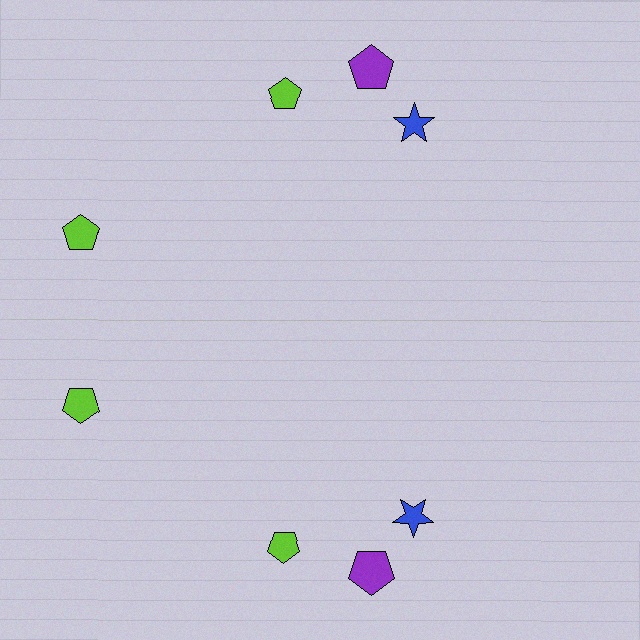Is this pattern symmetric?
Yes, this pattern has bilateral (reflection) symmetry.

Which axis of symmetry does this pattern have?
The pattern has a horizontal axis of symmetry running through the center of the image.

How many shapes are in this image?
There are 8 shapes in this image.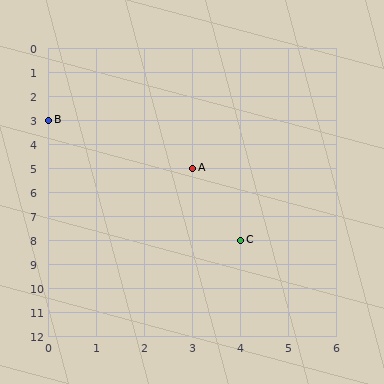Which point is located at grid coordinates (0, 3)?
Point B is at (0, 3).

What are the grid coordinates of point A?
Point A is at grid coordinates (3, 5).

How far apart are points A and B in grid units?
Points A and B are 3 columns and 2 rows apart (about 3.6 grid units diagonally).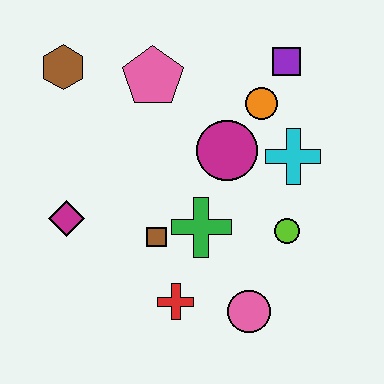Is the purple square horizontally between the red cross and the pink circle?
No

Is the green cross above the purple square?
No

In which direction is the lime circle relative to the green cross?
The lime circle is to the right of the green cross.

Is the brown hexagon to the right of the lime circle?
No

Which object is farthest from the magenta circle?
The brown hexagon is farthest from the magenta circle.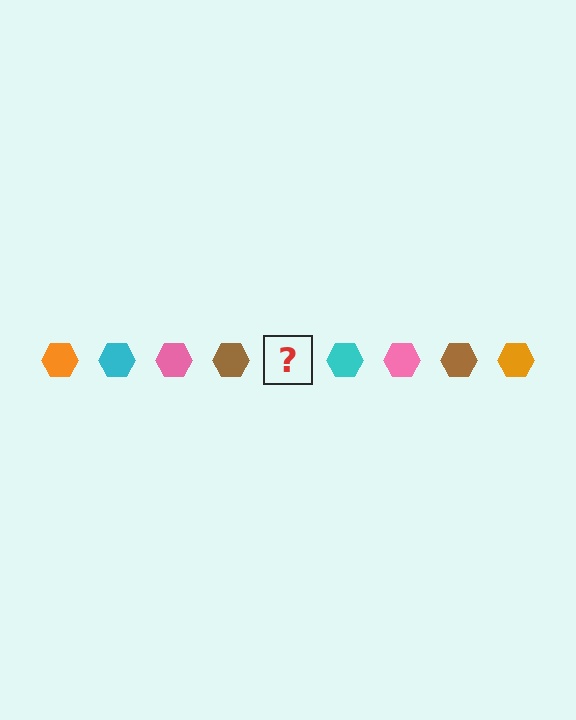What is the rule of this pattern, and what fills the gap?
The rule is that the pattern cycles through orange, cyan, pink, brown hexagons. The gap should be filled with an orange hexagon.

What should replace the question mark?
The question mark should be replaced with an orange hexagon.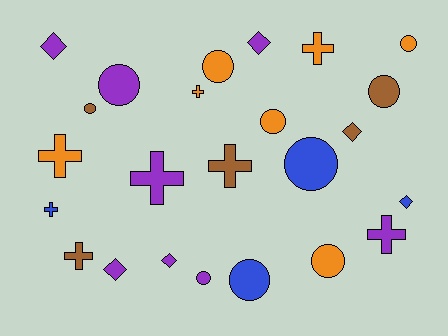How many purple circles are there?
There are 2 purple circles.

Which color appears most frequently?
Purple, with 8 objects.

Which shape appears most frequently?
Circle, with 10 objects.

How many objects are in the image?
There are 24 objects.